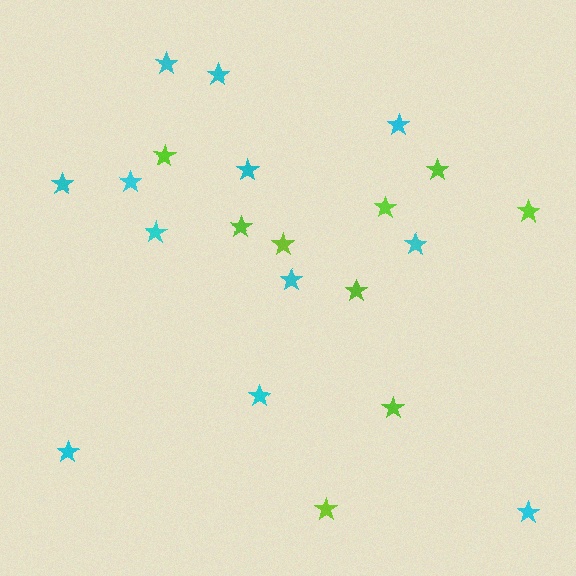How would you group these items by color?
There are 2 groups: one group of cyan stars (12) and one group of lime stars (9).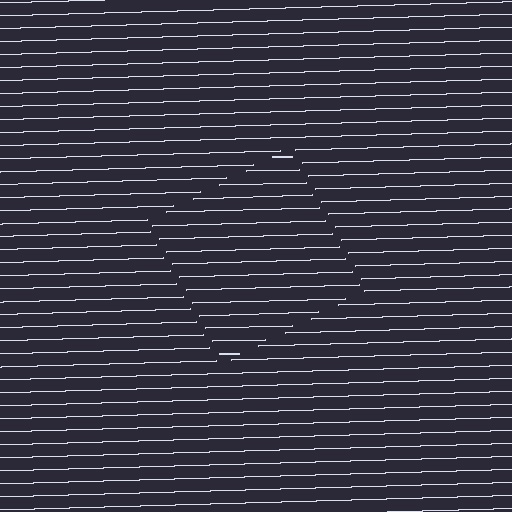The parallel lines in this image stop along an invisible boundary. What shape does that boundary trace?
An illusory square. The interior of the shape contains the same grating, shifted by half a period — the contour is defined by the phase discontinuity where line-ends from the inner and outer gratings abut.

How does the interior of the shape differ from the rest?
The interior of the shape contains the same grating, shifted by half a period — the contour is defined by the phase discontinuity where line-ends from the inner and outer gratings abut.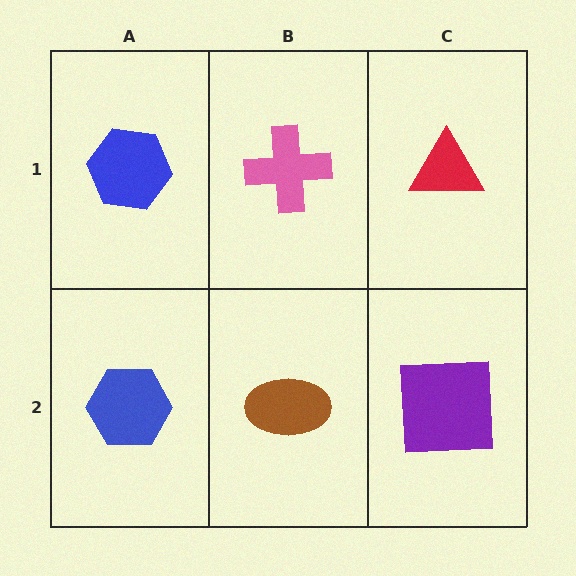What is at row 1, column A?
A blue hexagon.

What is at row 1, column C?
A red triangle.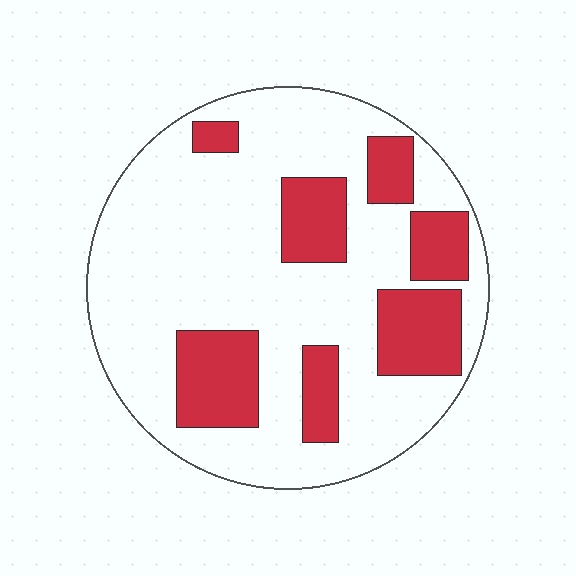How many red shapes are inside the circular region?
7.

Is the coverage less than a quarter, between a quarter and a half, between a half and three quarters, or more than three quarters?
Between a quarter and a half.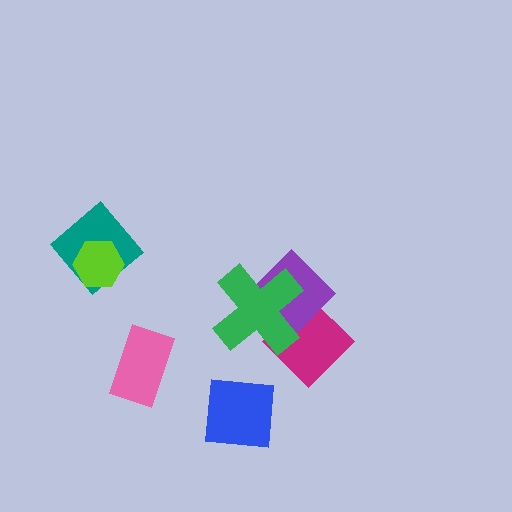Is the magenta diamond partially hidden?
Yes, it is partially covered by another shape.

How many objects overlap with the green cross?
2 objects overlap with the green cross.